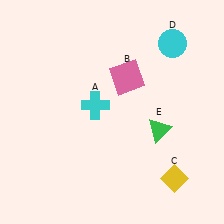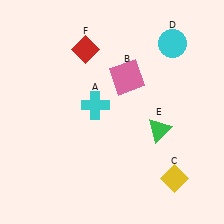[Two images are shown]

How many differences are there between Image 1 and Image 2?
There is 1 difference between the two images.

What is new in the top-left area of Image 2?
A red diamond (F) was added in the top-left area of Image 2.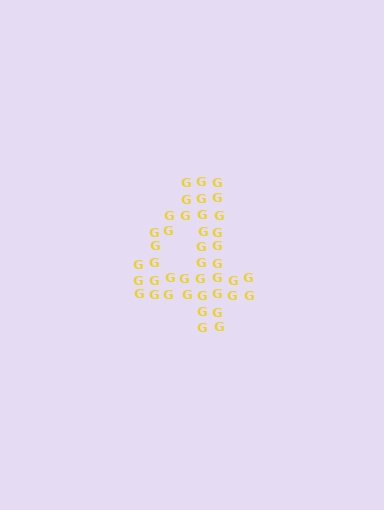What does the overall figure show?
The overall figure shows the digit 4.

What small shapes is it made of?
It is made of small letter G's.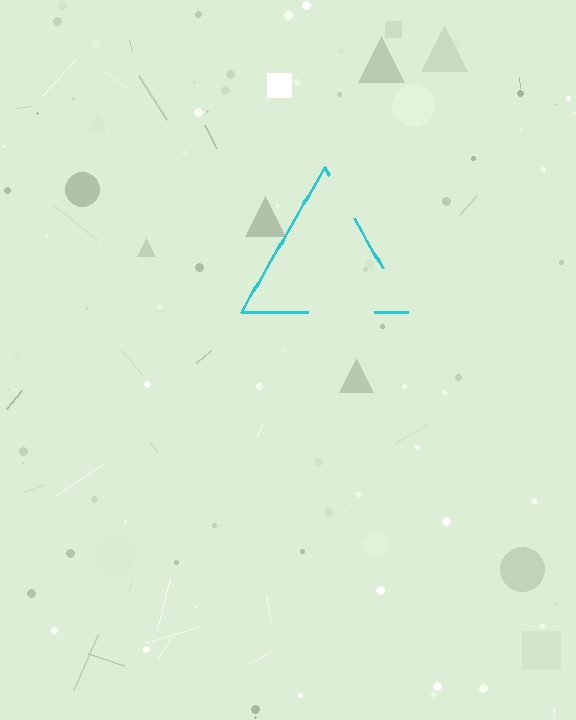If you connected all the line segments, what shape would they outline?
They would outline a triangle.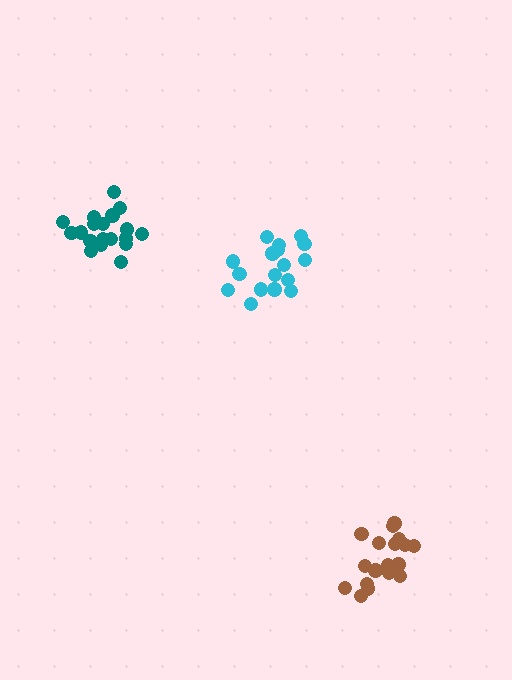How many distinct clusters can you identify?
There are 3 distinct clusters.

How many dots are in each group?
Group 1: 19 dots, Group 2: 19 dots, Group 3: 17 dots (55 total).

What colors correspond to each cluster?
The clusters are colored: teal, brown, cyan.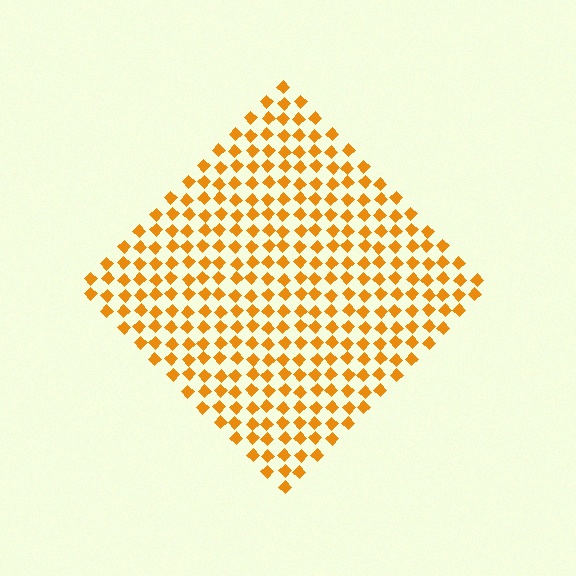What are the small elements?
The small elements are diamonds.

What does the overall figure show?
The overall figure shows a diamond.